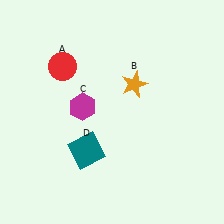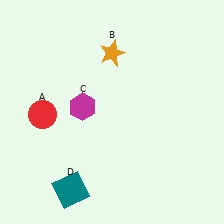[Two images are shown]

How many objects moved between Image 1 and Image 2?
3 objects moved between the two images.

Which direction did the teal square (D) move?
The teal square (D) moved down.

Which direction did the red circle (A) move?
The red circle (A) moved down.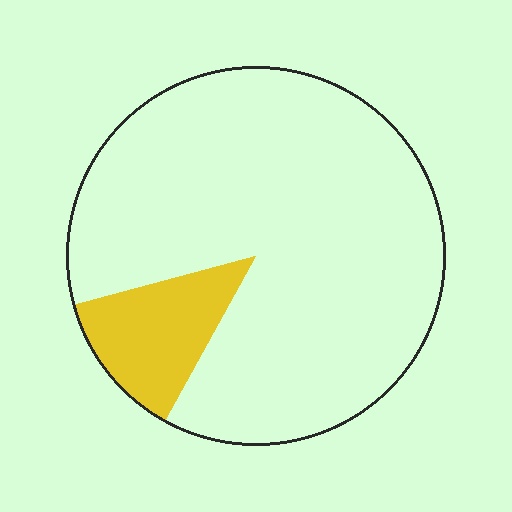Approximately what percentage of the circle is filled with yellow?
Approximately 15%.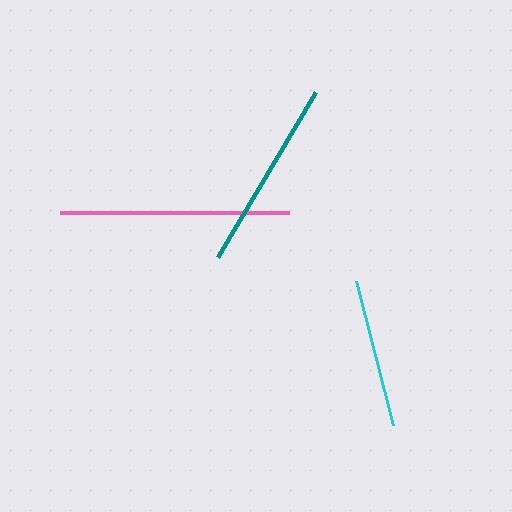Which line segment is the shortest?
The cyan line is the shortest at approximately 149 pixels.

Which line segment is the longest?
The pink line is the longest at approximately 229 pixels.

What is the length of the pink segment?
The pink segment is approximately 229 pixels long.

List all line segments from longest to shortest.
From longest to shortest: pink, teal, cyan.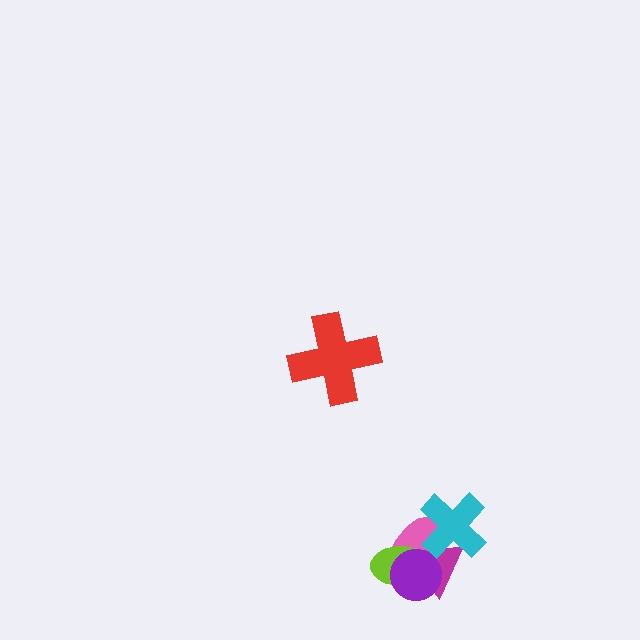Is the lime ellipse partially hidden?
Yes, it is partially covered by another shape.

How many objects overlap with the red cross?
0 objects overlap with the red cross.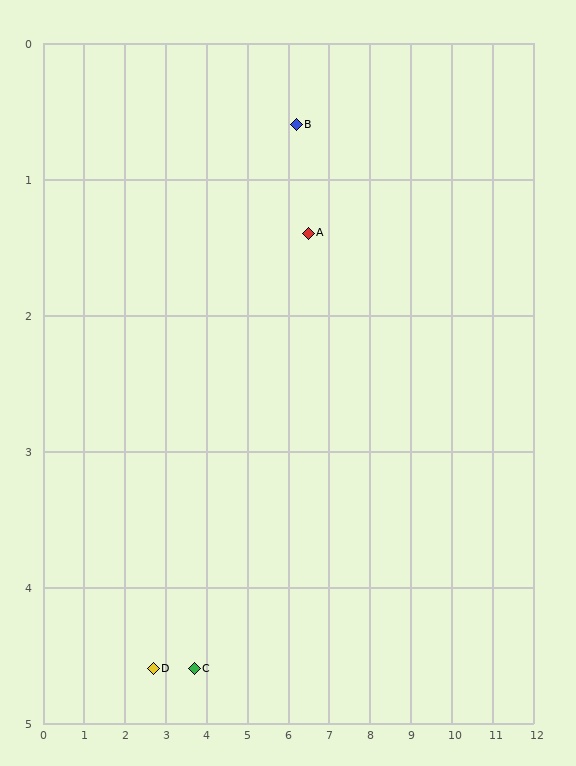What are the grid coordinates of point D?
Point D is at approximately (2.7, 4.6).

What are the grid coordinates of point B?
Point B is at approximately (6.2, 0.6).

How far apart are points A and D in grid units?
Points A and D are about 5.0 grid units apart.